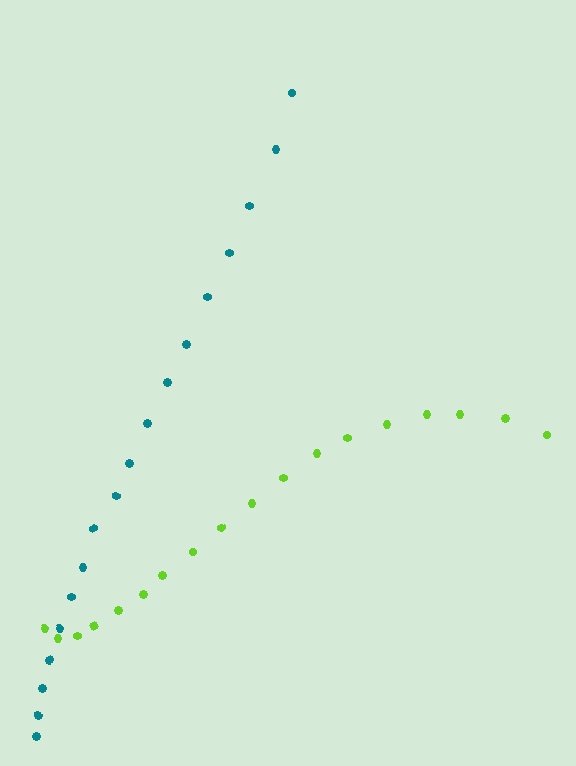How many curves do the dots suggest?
There are 2 distinct paths.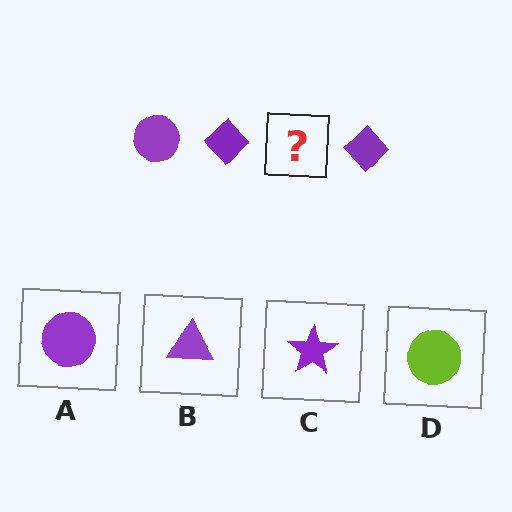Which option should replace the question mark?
Option A.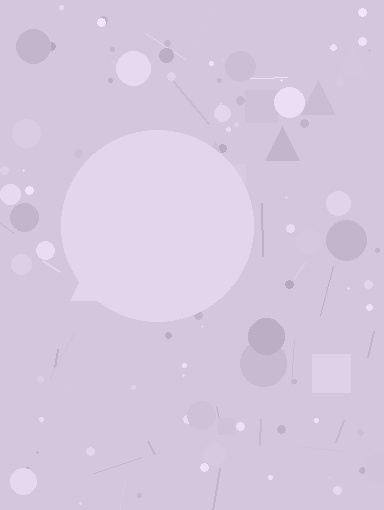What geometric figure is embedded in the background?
A circle is embedded in the background.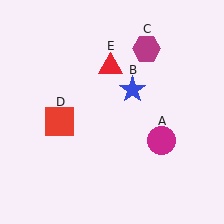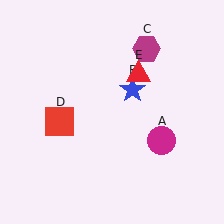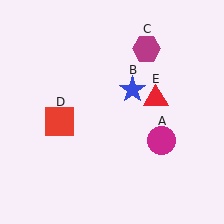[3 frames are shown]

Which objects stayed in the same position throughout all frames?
Magenta circle (object A) and blue star (object B) and magenta hexagon (object C) and red square (object D) remained stationary.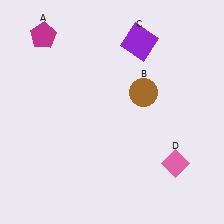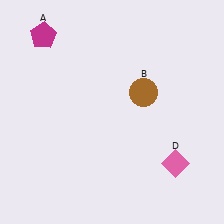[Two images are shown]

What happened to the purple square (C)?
The purple square (C) was removed in Image 2. It was in the top-right area of Image 1.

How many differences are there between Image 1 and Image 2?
There is 1 difference between the two images.